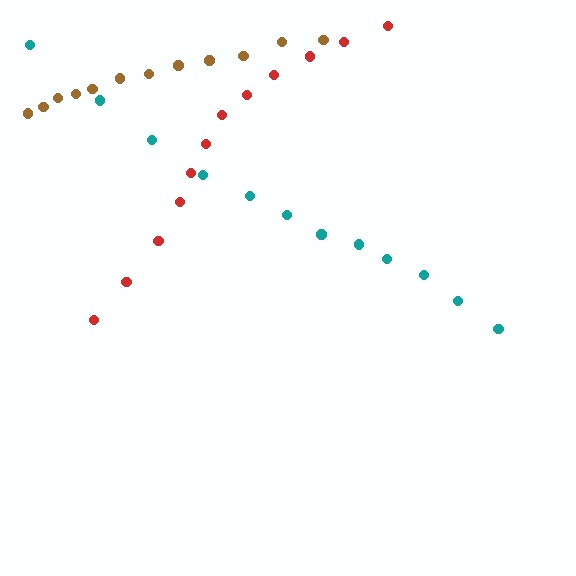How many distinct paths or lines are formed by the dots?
There are 3 distinct paths.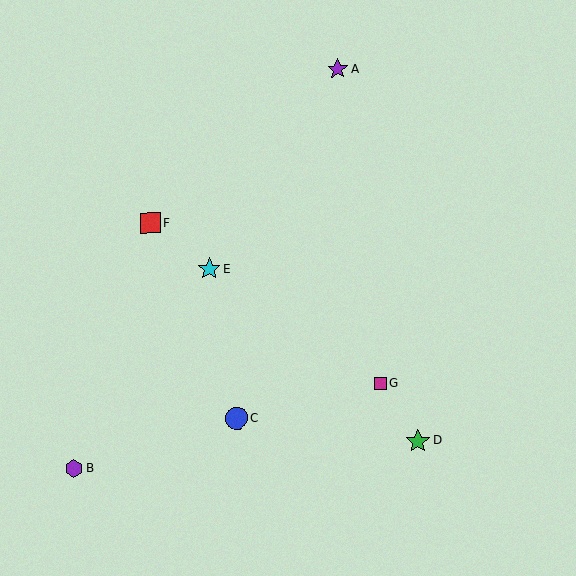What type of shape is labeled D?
Shape D is a green star.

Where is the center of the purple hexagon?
The center of the purple hexagon is at (74, 469).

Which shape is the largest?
The green star (labeled D) is the largest.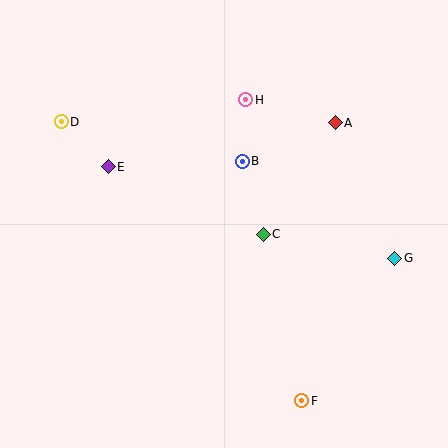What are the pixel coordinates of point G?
Point G is at (395, 258).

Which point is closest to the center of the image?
Point C at (263, 234) is closest to the center.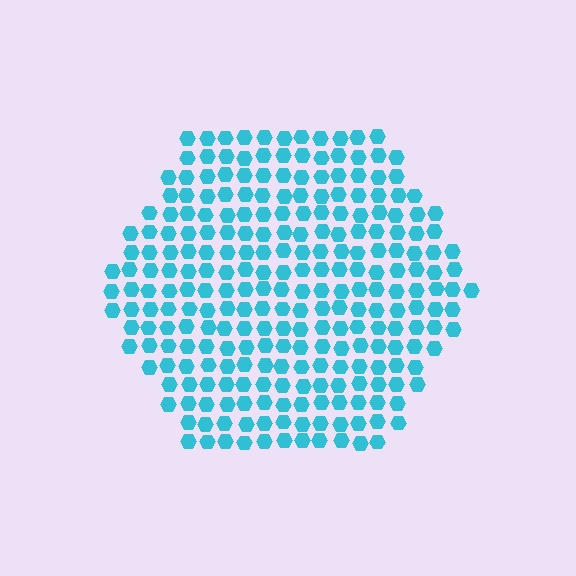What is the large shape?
The large shape is a hexagon.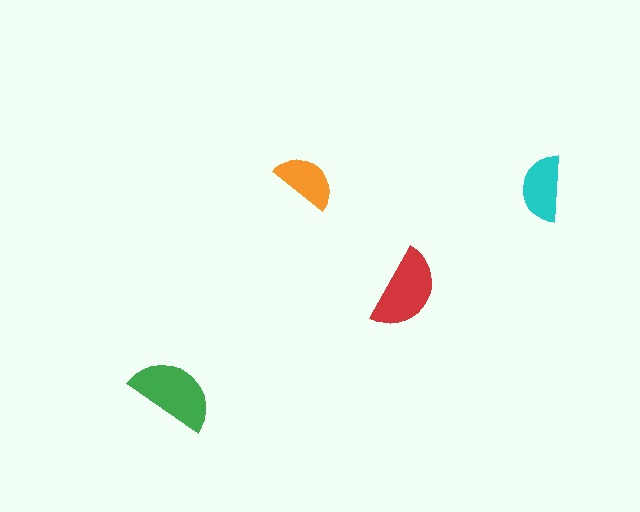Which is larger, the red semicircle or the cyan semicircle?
The red one.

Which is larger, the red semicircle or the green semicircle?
The green one.